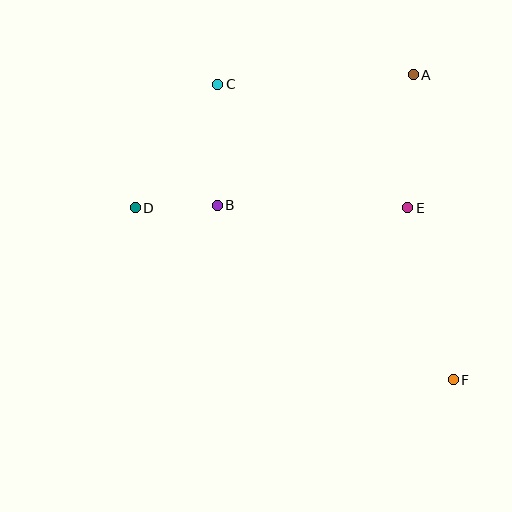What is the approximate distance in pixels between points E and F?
The distance between E and F is approximately 178 pixels.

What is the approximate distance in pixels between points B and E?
The distance between B and E is approximately 190 pixels.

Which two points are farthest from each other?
Points C and F are farthest from each other.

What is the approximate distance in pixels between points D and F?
The distance between D and F is approximately 361 pixels.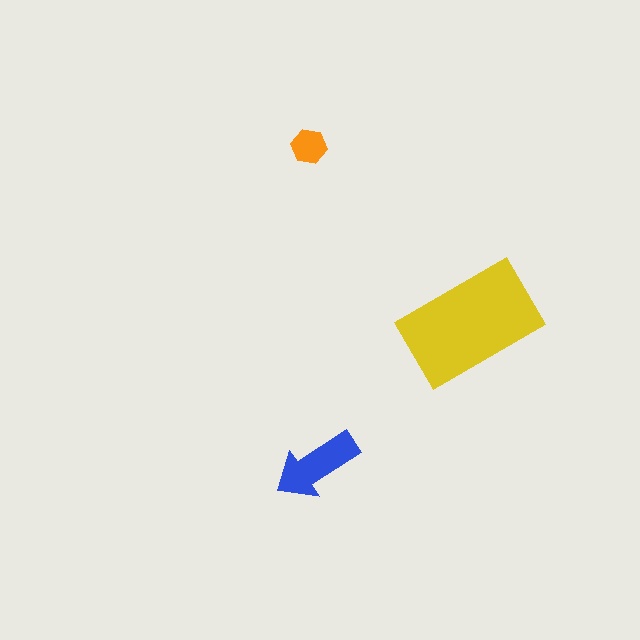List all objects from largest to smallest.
The yellow rectangle, the blue arrow, the orange hexagon.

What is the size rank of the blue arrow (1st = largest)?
2nd.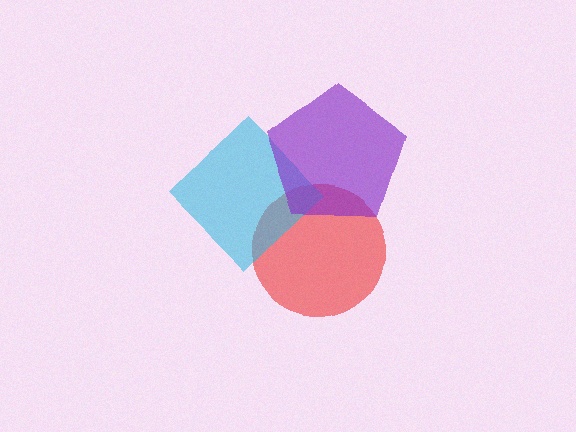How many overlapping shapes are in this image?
There are 3 overlapping shapes in the image.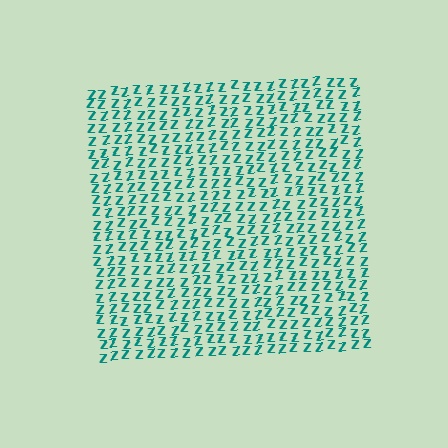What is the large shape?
The large shape is a square.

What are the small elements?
The small elements are letter Z's.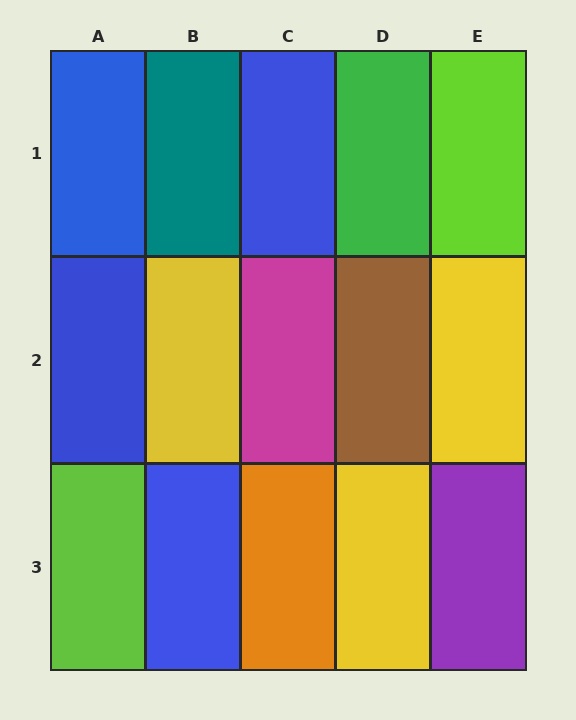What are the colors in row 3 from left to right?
Lime, blue, orange, yellow, purple.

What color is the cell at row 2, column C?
Magenta.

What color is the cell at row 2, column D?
Brown.